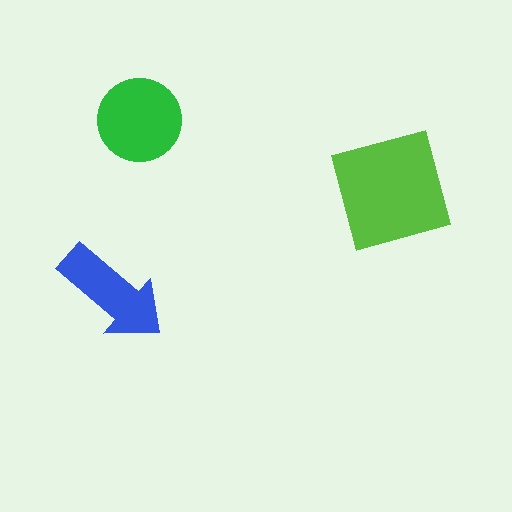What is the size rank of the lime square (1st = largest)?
1st.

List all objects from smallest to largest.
The blue arrow, the green circle, the lime square.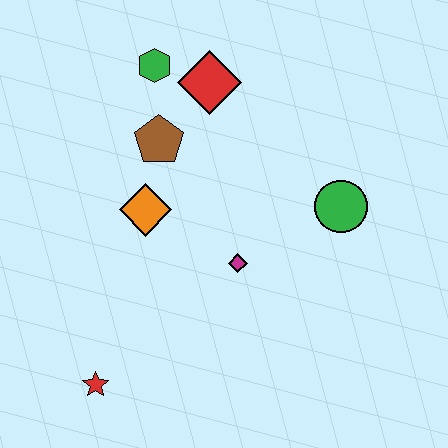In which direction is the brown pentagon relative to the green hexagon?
The brown pentagon is below the green hexagon.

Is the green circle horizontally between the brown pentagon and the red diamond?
No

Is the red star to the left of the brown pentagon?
Yes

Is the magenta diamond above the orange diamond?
No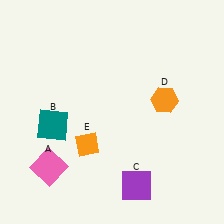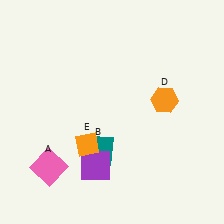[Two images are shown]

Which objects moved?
The objects that moved are: the teal square (B), the purple square (C).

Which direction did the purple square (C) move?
The purple square (C) moved left.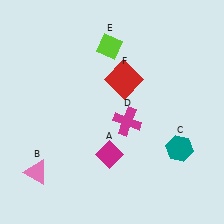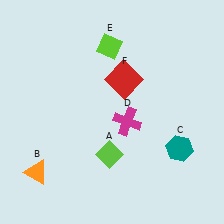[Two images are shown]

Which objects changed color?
A changed from magenta to lime. B changed from pink to orange.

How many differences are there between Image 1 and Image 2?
There are 2 differences between the two images.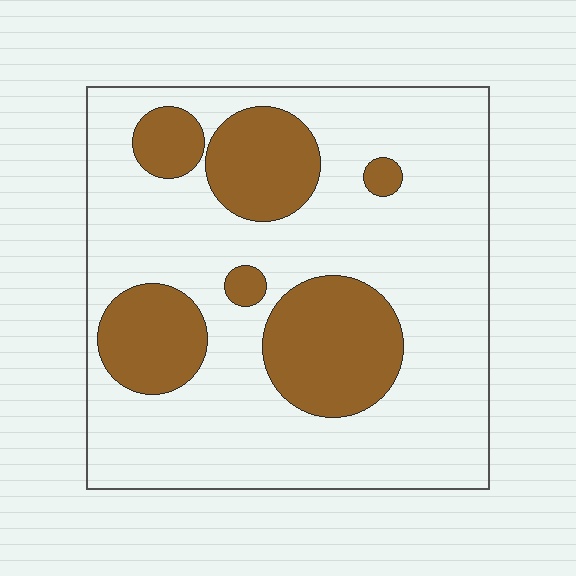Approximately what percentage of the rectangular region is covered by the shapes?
Approximately 25%.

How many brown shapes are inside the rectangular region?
6.